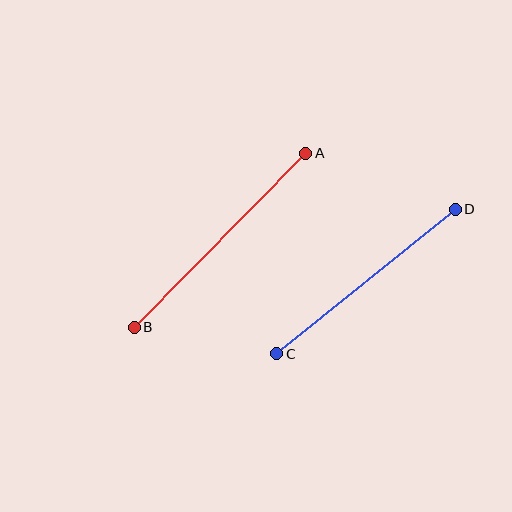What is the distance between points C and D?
The distance is approximately 230 pixels.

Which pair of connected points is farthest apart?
Points A and B are farthest apart.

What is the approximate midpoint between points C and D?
The midpoint is at approximately (366, 282) pixels.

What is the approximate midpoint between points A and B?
The midpoint is at approximately (220, 240) pixels.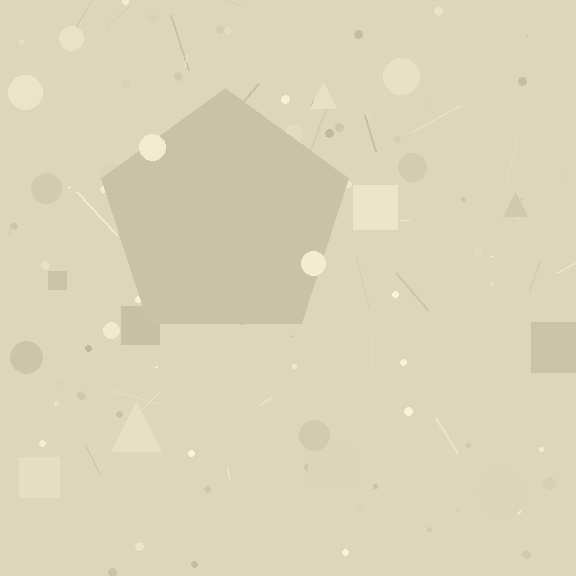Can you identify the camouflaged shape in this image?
The camouflaged shape is a pentagon.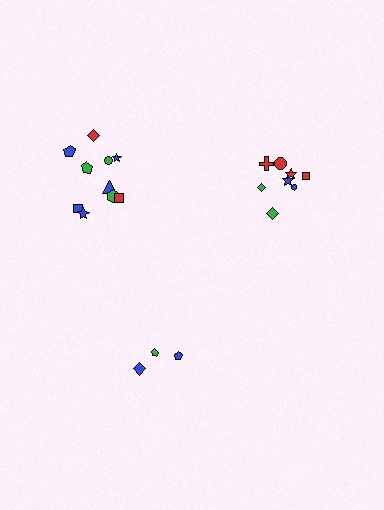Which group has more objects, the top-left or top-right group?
The top-left group.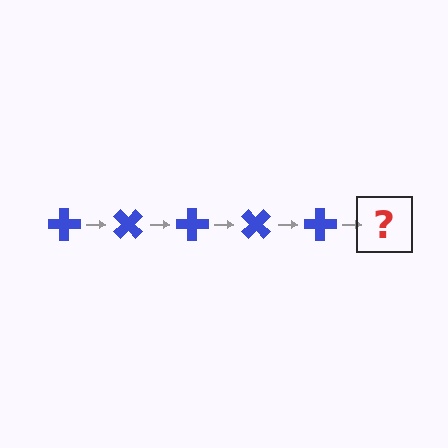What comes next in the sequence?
The next element should be a blue cross rotated 225 degrees.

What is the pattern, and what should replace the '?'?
The pattern is that the cross rotates 45 degrees each step. The '?' should be a blue cross rotated 225 degrees.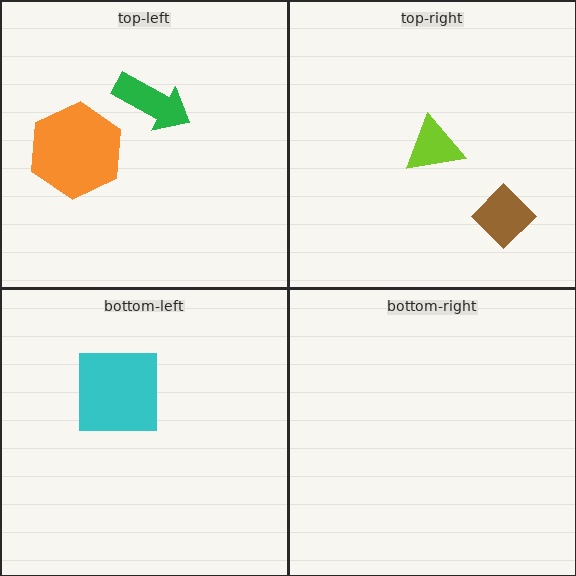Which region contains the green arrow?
The top-left region.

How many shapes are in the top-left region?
2.